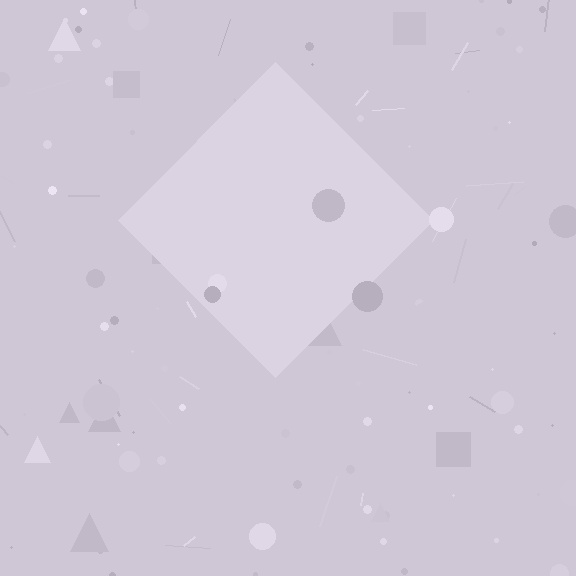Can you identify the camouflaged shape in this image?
The camouflaged shape is a diamond.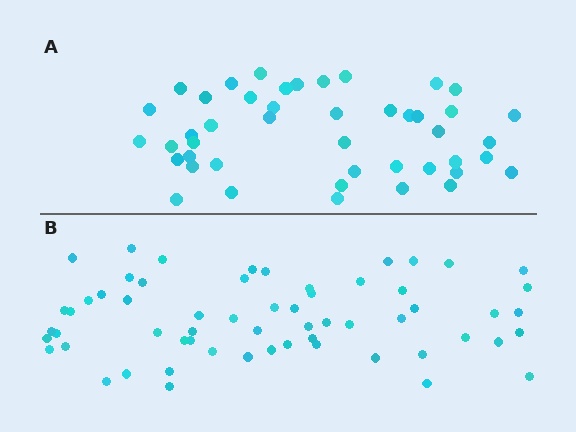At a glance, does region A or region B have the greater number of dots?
Region B (the bottom region) has more dots.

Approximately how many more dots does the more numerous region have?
Region B has approximately 15 more dots than region A.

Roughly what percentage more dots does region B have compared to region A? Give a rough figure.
About 35% more.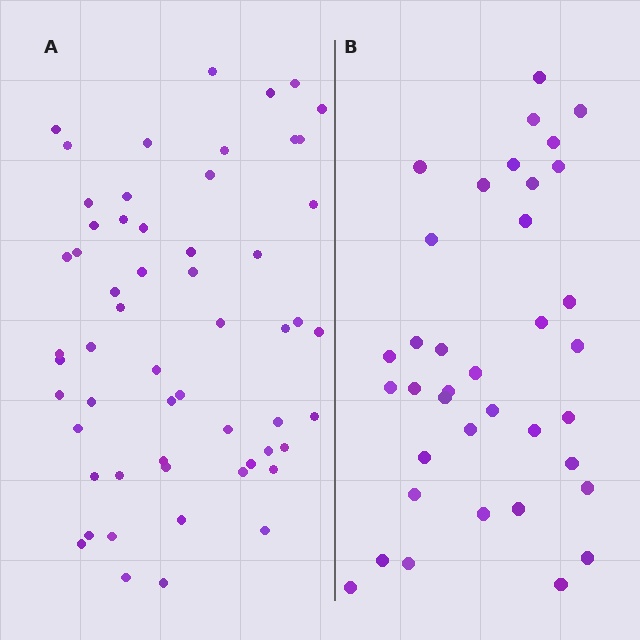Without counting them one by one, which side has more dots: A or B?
Region A (the left region) has more dots.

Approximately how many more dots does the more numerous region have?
Region A has approximately 20 more dots than region B.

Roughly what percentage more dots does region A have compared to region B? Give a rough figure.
About 55% more.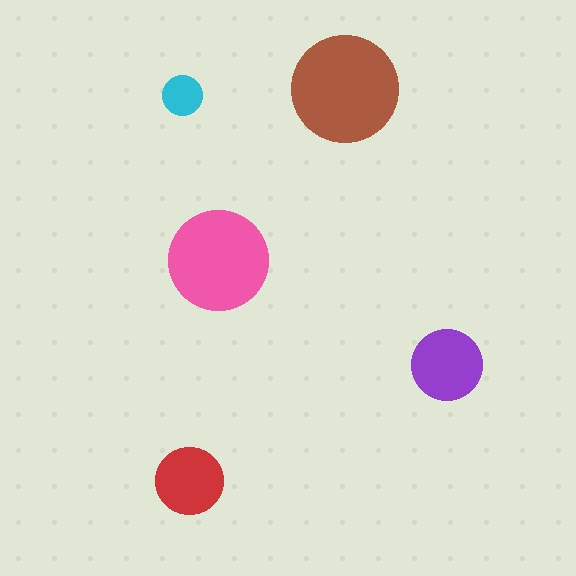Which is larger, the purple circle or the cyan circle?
The purple one.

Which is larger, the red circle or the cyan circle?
The red one.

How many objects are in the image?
There are 5 objects in the image.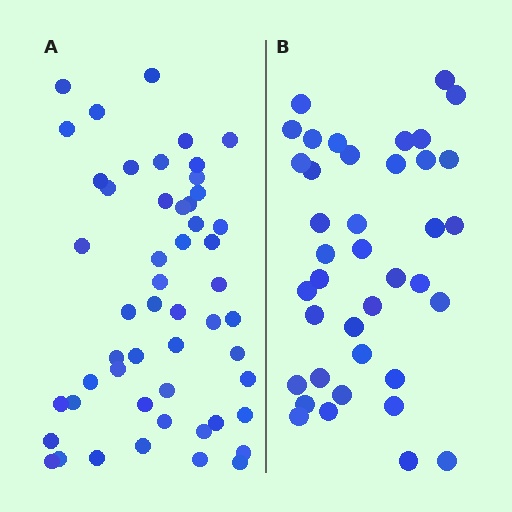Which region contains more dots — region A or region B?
Region A (the left region) has more dots.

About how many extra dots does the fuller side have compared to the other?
Region A has approximately 15 more dots than region B.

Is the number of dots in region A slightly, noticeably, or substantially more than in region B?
Region A has noticeably more, but not dramatically so. The ratio is roughly 1.3 to 1.